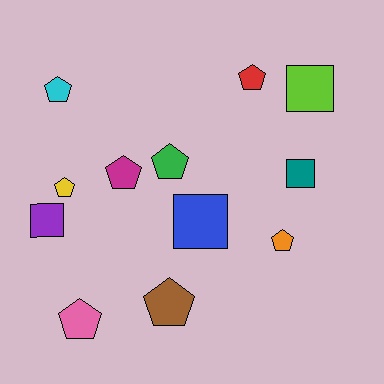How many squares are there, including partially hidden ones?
There are 4 squares.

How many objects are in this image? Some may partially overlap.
There are 12 objects.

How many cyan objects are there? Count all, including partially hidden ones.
There is 1 cyan object.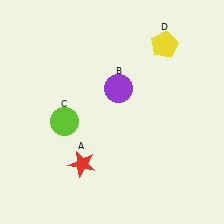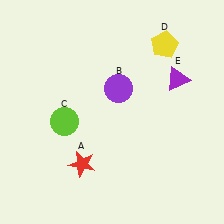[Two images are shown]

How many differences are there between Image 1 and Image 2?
There is 1 difference between the two images.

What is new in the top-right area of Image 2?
A purple triangle (E) was added in the top-right area of Image 2.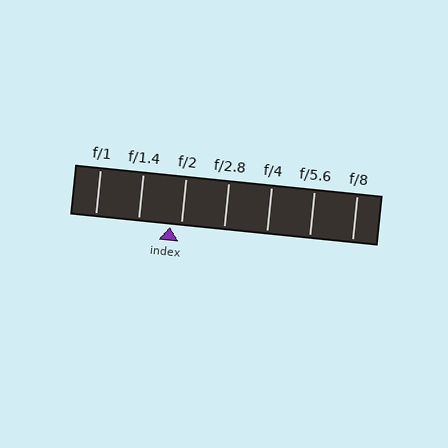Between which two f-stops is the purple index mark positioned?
The index mark is between f/1.4 and f/2.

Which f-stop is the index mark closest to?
The index mark is closest to f/2.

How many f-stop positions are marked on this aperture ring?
There are 7 f-stop positions marked.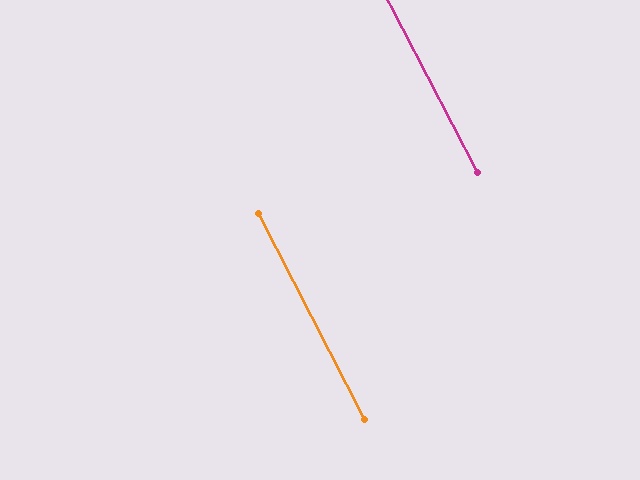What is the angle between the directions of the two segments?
Approximately 0 degrees.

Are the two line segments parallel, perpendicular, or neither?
Parallel — their directions differ by only 0.3°.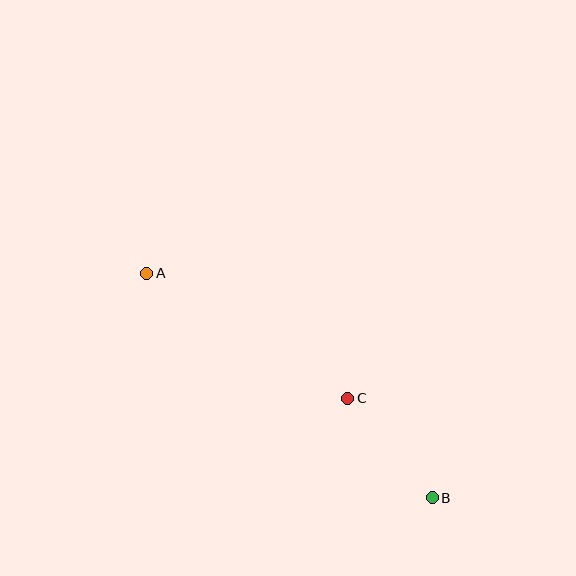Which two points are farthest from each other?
Points A and B are farthest from each other.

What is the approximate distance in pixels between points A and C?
The distance between A and C is approximately 237 pixels.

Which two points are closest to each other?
Points B and C are closest to each other.